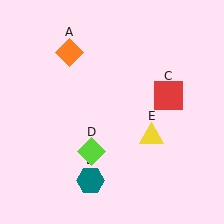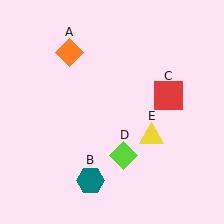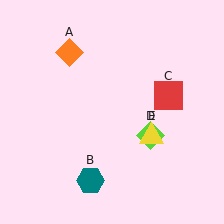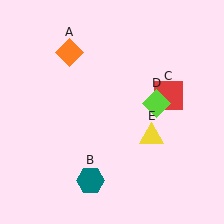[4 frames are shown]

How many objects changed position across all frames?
1 object changed position: lime diamond (object D).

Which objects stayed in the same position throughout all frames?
Orange diamond (object A) and teal hexagon (object B) and red square (object C) and yellow triangle (object E) remained stationary.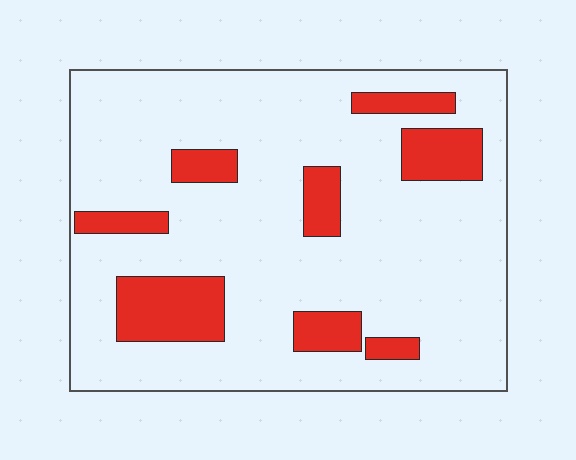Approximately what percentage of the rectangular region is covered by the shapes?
Approximately 20%.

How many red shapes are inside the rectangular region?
8.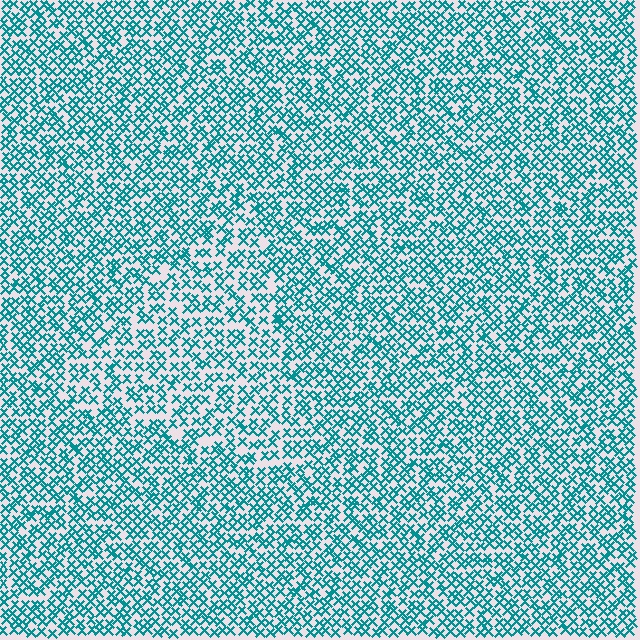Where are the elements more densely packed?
The elements are more densely packed outside the triangle boundary.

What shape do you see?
I see a triangle.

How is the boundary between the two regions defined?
The boundary is defined by a change in element density (approximately 1.4x ratio). All elements are the same color, size, and shape.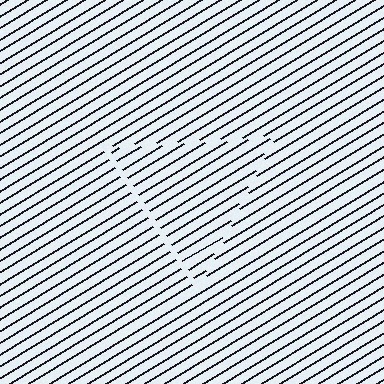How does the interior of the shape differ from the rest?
The interior of the shape contains the same grating, shifted by half a period — the contour is defined by the phase discontinuity where line-ends from the inner and outer gratings abut.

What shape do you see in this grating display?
An illusory triangle. The interior of the shape contains the same grating, shifted by half a period — the contour is defined by the phase discontinuity where line-ends from the inner and outer gratings abut.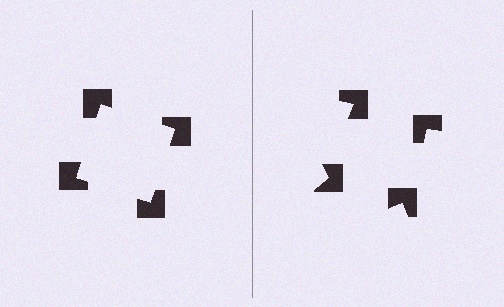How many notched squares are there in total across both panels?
8 — 4 on each side.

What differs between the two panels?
The notched squares are positioned identically on both sides; only the wedge orientations differ. On the left they align to a square; on the right they are misaligned.